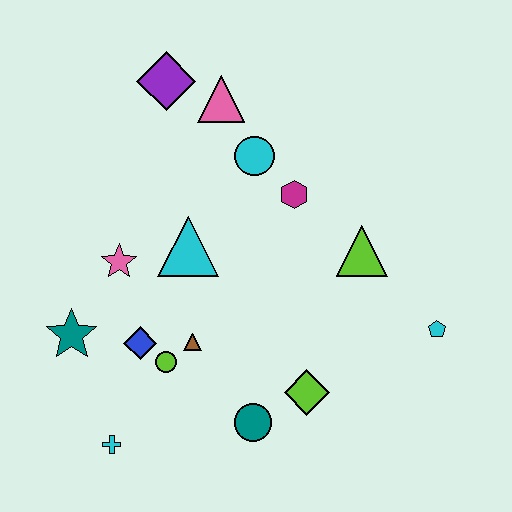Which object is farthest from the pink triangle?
The cyan cross is farthest from the pink triangle.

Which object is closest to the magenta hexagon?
The cyan circle is closest to the magenta hexagon.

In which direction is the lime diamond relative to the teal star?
The lime diamond is to the right of the teal star.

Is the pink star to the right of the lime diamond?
No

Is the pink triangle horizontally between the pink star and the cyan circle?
Yes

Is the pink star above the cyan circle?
No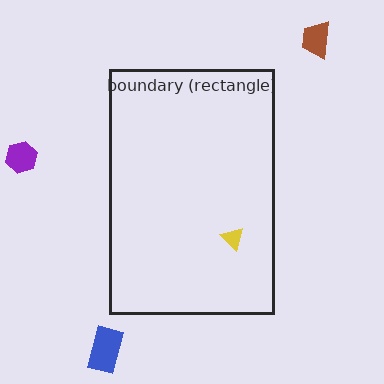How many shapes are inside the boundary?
1 inside, 3 outside.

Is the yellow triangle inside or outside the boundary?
Inside.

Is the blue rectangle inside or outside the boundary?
Outside.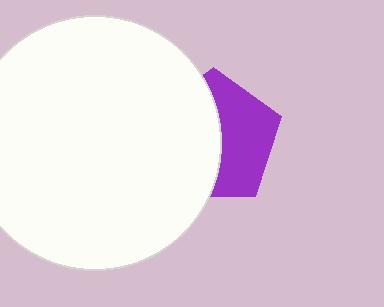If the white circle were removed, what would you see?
You would see the complete purple pentagon.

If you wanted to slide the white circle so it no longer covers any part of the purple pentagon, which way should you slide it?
Slide it left — that is the most direct way to separate the two shapes.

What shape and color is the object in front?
The object in front is a white circle.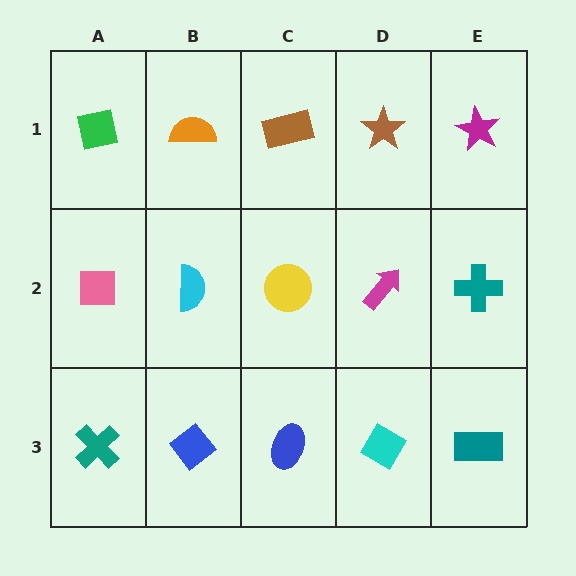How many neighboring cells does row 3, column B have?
3.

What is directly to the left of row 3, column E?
A cyan diamond.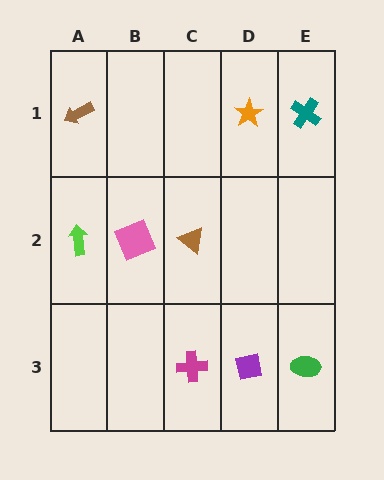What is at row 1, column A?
A brown arrow.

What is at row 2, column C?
A brown triangle.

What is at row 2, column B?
A pink square.